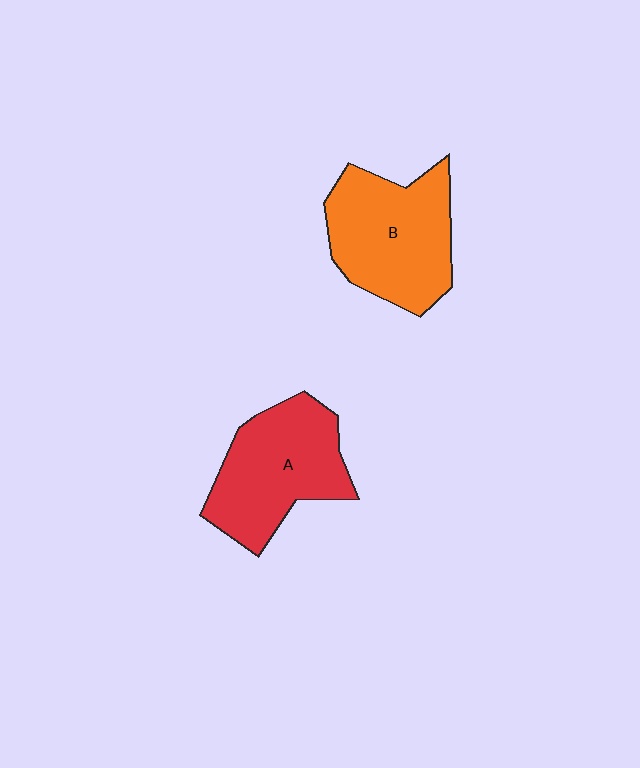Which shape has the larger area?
Shape B (orange).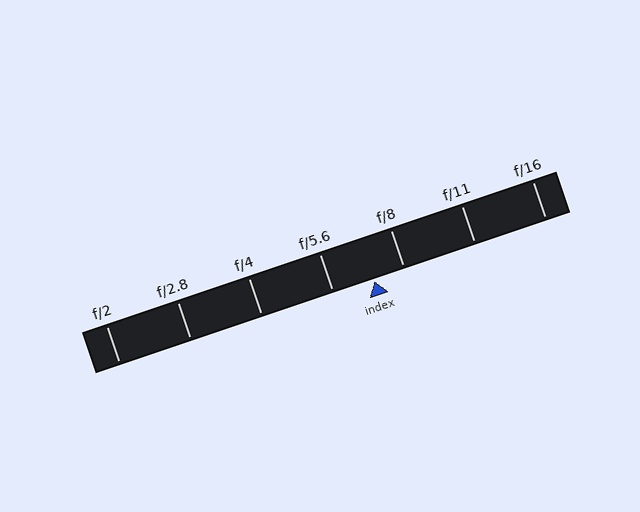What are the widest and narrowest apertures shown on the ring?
The widest aperture shown is f/2 and the narrowest is f/16.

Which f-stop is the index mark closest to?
The index mark is closest to f/8.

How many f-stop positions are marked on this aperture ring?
There are 7 f-stop positions marked.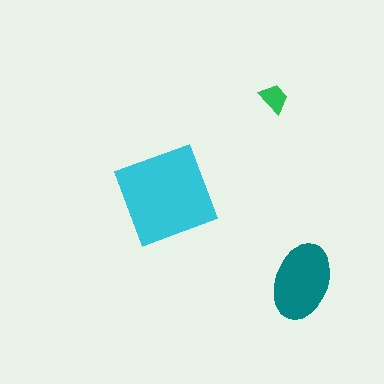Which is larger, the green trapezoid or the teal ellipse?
The teal ellipse.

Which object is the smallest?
The green trapezoid.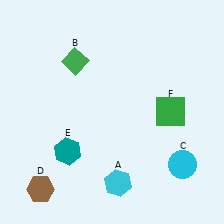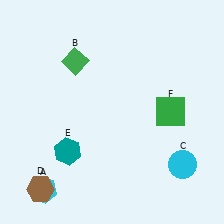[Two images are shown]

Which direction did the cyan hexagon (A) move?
The cyan hexagon (A) moved left.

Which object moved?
The cyan hexagon (A) moved left.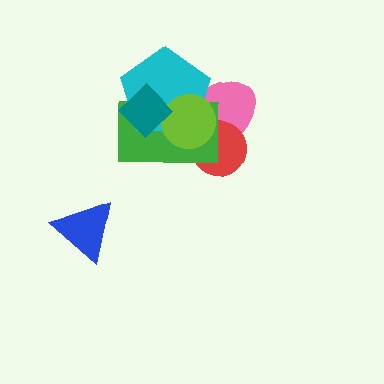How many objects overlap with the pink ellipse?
4 objects overlap with the pink ellipse.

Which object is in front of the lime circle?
The teal diamond is in front of the lime circle.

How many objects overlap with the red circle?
3 objects overlap with the red circle.